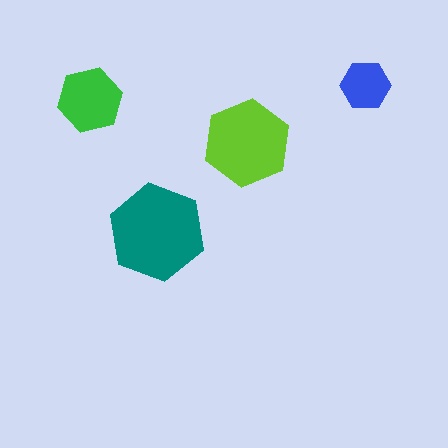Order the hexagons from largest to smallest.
the teal one, the lime one, the green one, the blue one.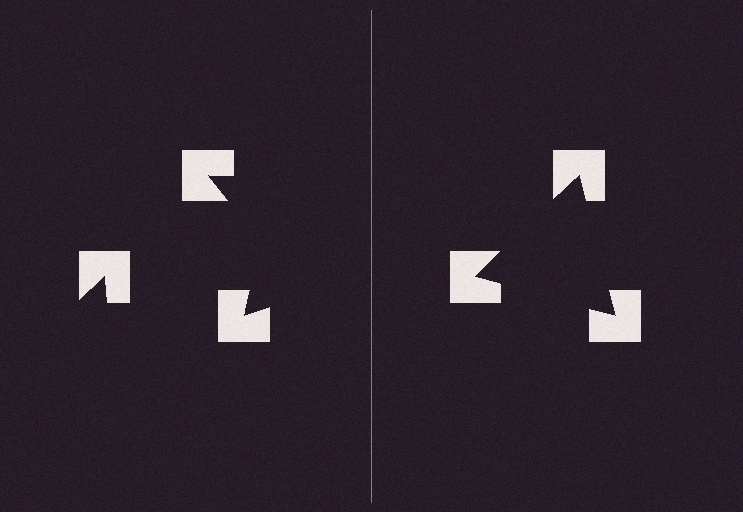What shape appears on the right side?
An illusory triangle.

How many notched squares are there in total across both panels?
6 — 3 on each side.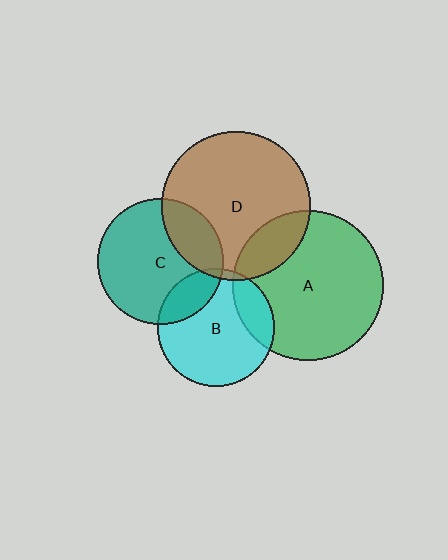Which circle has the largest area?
Circle A (green).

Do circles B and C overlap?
Yes.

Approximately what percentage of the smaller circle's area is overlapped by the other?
Approximately 20%.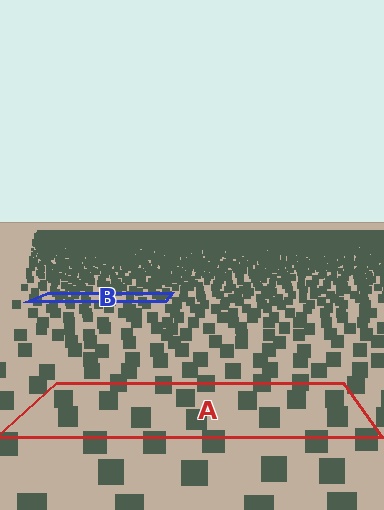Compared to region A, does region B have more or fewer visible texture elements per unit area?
Region B has more texture elements per unit area — they are packed more densely because it is farther away.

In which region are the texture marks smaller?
The texture marks are smaller in region B, because it is farther away.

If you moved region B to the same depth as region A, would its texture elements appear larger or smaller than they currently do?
They would appear larger. At a closer depth, the same texture elements are projected at a bigger on-screen size.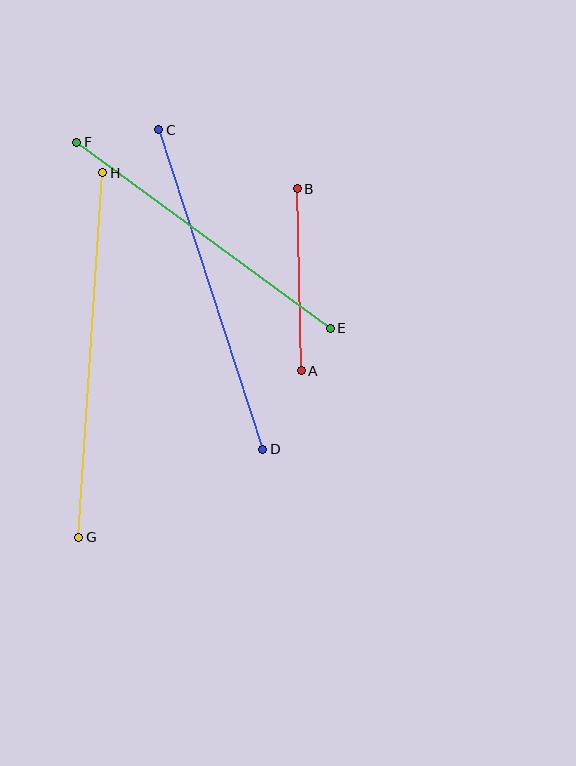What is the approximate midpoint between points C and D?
The midpoint is at approximately (211, 290) pixels.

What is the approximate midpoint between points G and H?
The midpoint is at approximately (91, 355) pixels.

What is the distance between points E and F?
The distance is approximately 314 pixels.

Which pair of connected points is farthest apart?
Points G and H are farthest apart.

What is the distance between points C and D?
The distance is approximately 336 pixels.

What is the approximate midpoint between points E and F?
The midpoint is at approximately (203, 235) pixels.